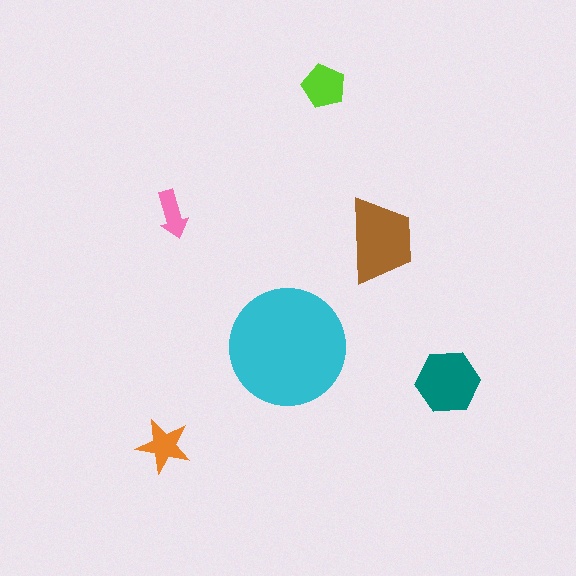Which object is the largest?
The cyan circle.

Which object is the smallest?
The pink arrow.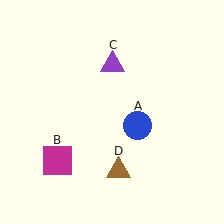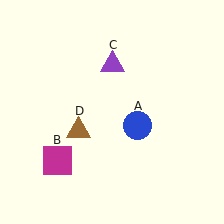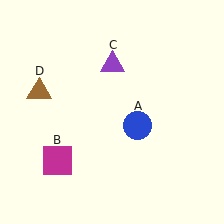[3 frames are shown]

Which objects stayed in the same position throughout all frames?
Blue circle (object A) and magenta square (object B) and purple triangle (object C) remained stationary.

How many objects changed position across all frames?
1 object changed position: brown triangle (object D).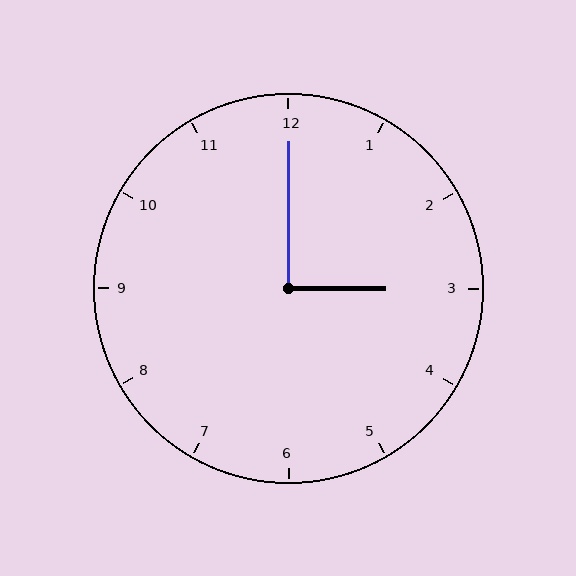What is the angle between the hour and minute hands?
Approximately 90 degrees.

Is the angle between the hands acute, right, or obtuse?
It is right.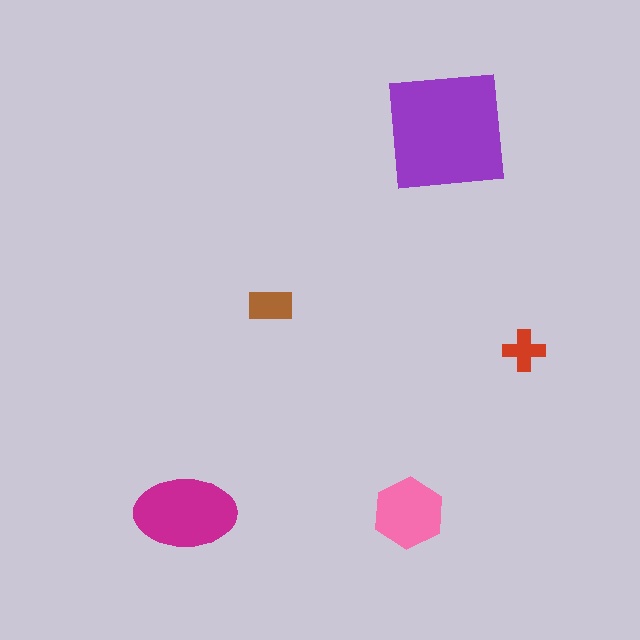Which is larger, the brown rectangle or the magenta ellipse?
The magenta ellipse.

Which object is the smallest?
The red cross.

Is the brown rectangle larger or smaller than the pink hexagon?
Smaller.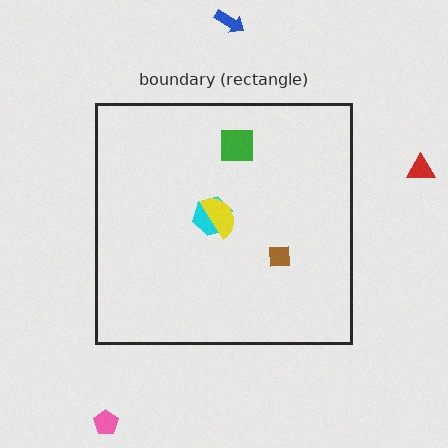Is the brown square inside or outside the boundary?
Inside.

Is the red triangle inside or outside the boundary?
Outside.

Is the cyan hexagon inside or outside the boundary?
Inside.